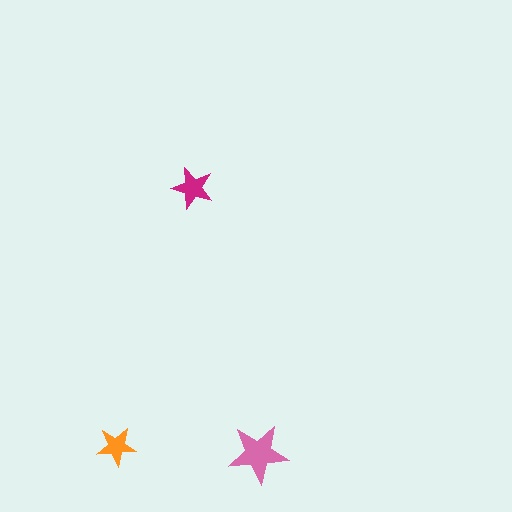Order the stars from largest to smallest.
the pink one, the magenta one, the orange one.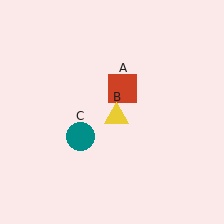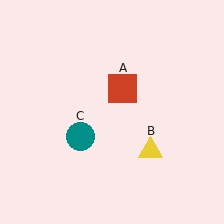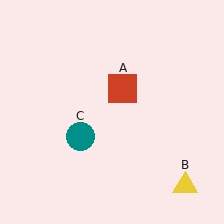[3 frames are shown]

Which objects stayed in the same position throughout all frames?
Red square (object A) and teal circle (object C) remained stationary.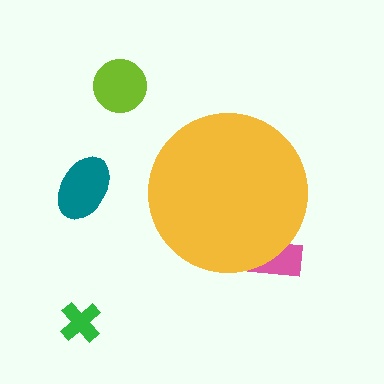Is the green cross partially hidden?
No, the green cross is fully visible.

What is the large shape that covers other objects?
A yellow circle.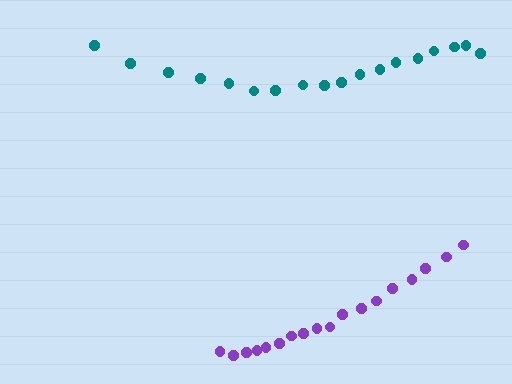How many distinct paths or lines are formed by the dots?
There are 2 distinct paths.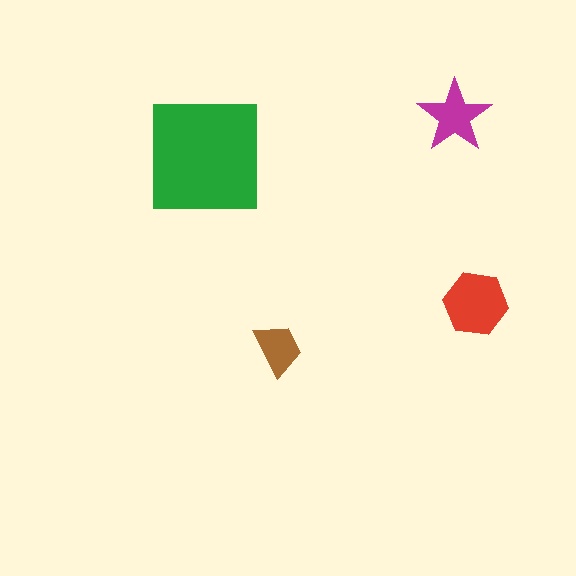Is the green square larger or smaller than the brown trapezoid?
Larger.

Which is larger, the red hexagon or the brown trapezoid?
The red hexagon.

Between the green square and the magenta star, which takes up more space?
The green square.